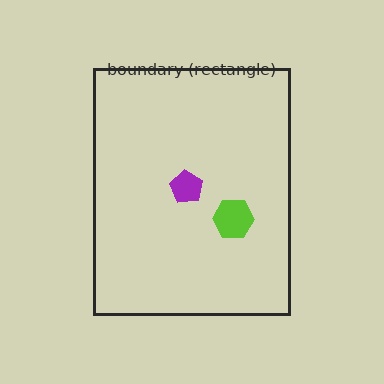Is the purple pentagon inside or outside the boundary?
Inside.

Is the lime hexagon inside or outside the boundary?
Inside.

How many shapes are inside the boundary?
2 inside, 0 outside.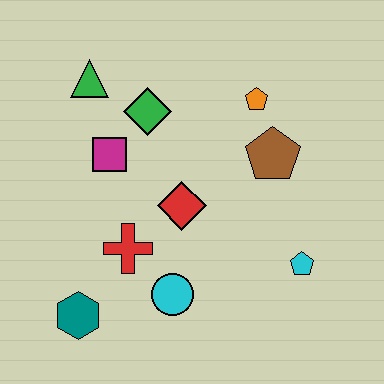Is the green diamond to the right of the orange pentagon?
No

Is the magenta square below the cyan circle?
No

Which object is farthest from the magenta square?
The cyan pentagon is farthest from the magenta square.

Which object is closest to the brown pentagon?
The orange pentagon is closest to the brown pentagon.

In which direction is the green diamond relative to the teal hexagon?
The green diamond is above the teal hexagon.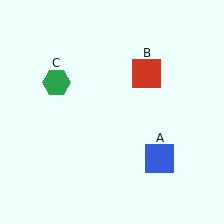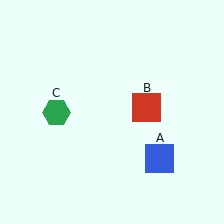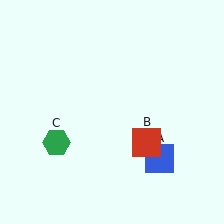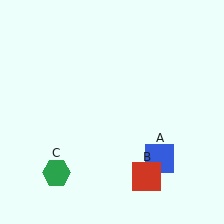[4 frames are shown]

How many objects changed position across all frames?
2 objects changed position: red square (object B), green hexagon (object C).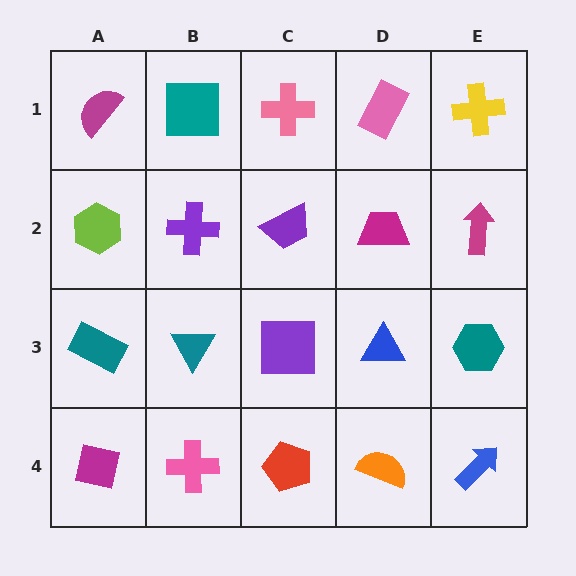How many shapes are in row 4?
5 shapes.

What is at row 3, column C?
A purple square.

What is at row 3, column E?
A teal hexagon.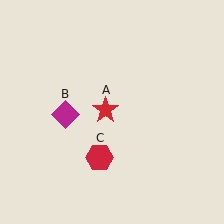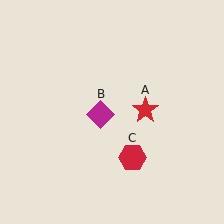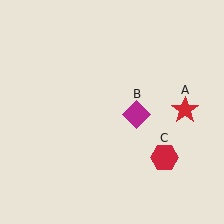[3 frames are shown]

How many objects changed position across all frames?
3 objects changed position: red star (object A), magenta diamond (object B), red hexagon (object C).